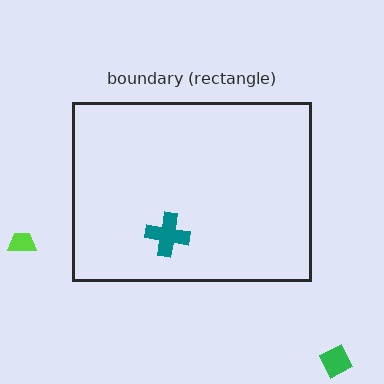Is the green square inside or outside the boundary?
Outside.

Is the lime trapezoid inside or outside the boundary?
Outside.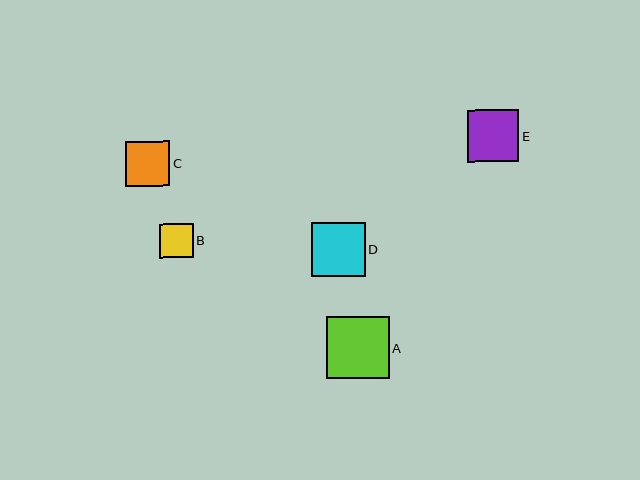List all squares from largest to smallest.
From largest to smallest: A, D, E, C, B.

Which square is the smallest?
Square B is the smallest with a size of approximately 34 pixels.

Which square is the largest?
Square A is the largest with a size of approximately 63 pixels.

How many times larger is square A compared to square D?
Square A is approximately 1.2 times the size of square D.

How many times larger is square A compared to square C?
Square A is approximately 1.4 times the size of square C.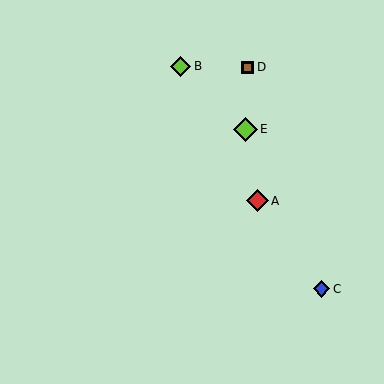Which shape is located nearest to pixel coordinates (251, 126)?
The lime diamond (labeled E) at (245, 129) is nearest to that location.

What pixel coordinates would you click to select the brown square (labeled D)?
Click at (248, 67) to select the brown square D.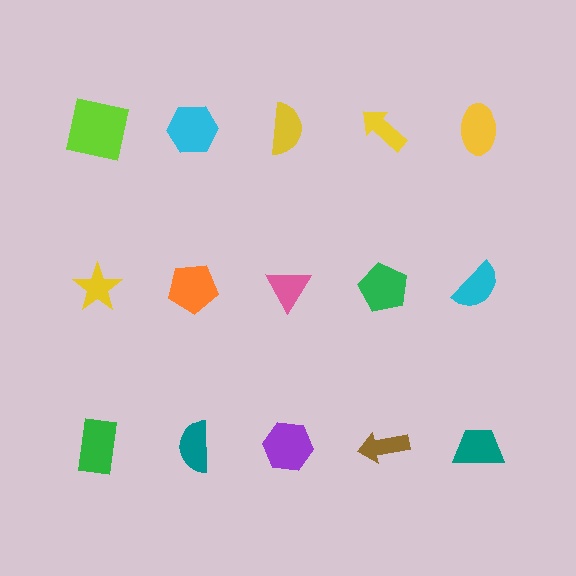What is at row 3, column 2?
A teal semicircle.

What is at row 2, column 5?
A cyan semicircle.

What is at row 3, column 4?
A brown arrow.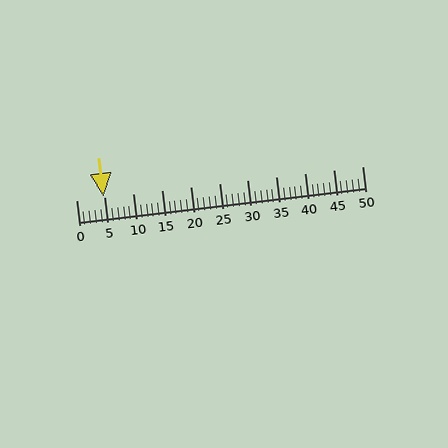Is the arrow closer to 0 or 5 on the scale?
The arrow is closer to 5.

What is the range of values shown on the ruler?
The ruler shows values from 0 to 50.